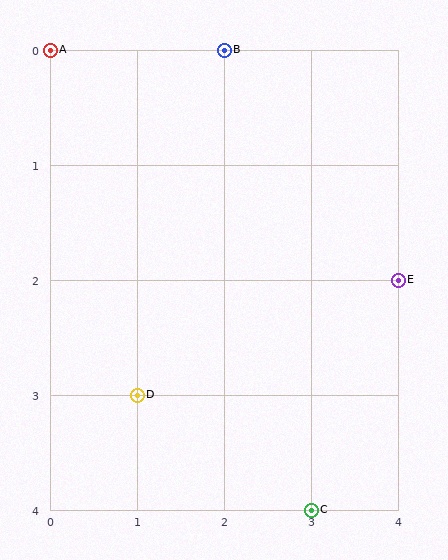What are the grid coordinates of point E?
Point E is at grid coordinates (4, 2).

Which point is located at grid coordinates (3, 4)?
Point C is at (3, 4).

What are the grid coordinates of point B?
Point B is at grid coordinates (2, 0).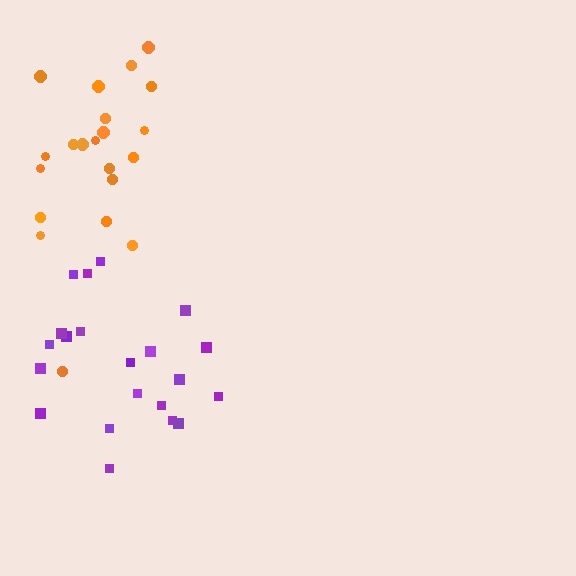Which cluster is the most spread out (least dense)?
Purple.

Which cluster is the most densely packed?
Orange.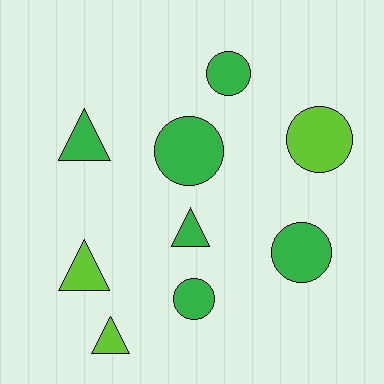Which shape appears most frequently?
Circle, with 5 objects.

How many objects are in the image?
There are 9 objects.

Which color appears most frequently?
Green, with 6 objects.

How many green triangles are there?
There are 2 green triangles.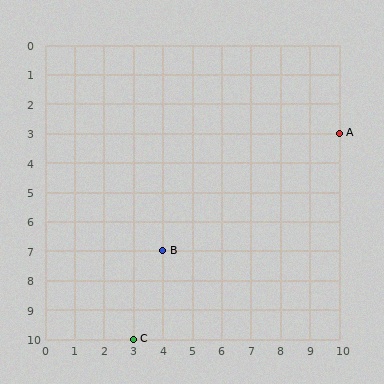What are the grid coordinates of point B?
Point B is at grid coordinates (4, 7).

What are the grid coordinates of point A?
Point A is at grid coordinates (10, 3).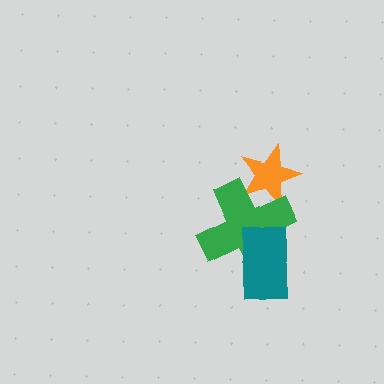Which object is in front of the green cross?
The teal rectangle is in front of the green cross.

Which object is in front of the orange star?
The green cross is in front of the orange star.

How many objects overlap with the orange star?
1 object overlaps with the orange star.